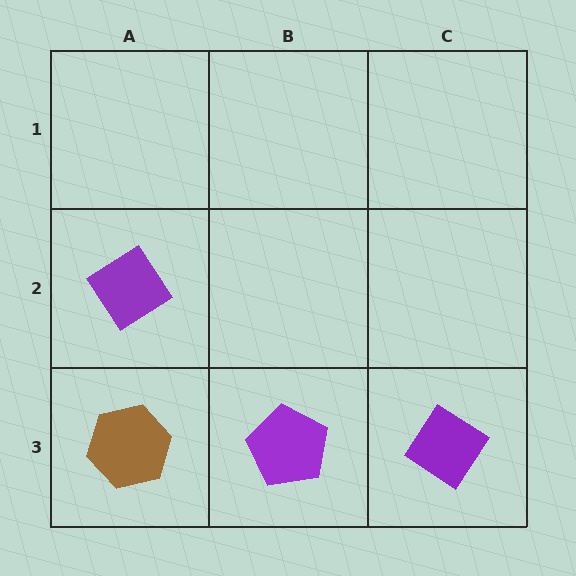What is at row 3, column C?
A purple diamond.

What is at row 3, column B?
A purple pentagon.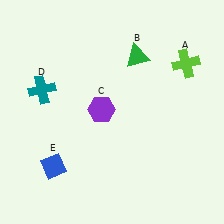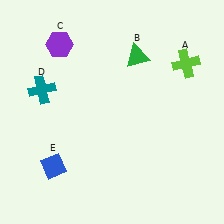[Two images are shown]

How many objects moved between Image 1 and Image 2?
1 object moved between the two images.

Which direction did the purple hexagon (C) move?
The purple hexagon (C) moved up.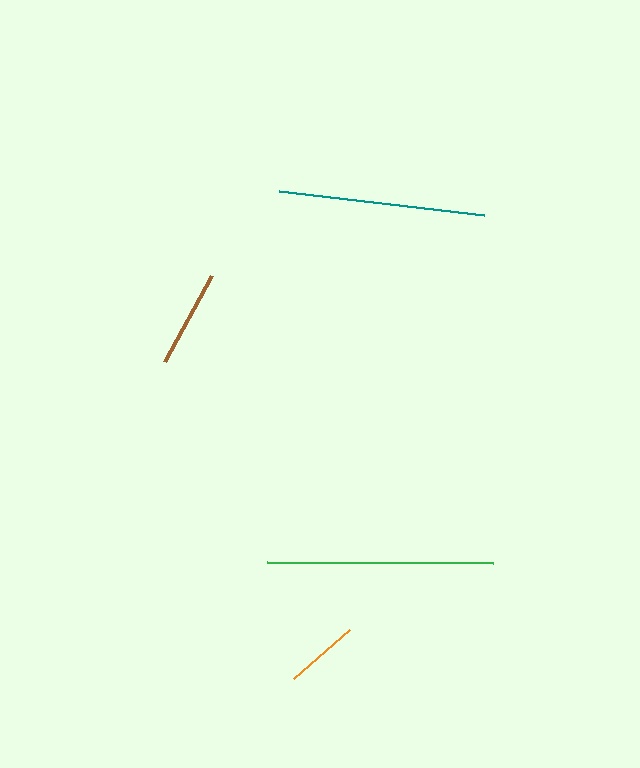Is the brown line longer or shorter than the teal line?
The teal line is longer than the brown line.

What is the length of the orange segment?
The orange segment is approximately 74 pixels long.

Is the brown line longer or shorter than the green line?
The green line is longer than the brown line.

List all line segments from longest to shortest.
From longest to shortest: green, teal, brown, orange.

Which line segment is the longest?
The green line is the longest at approximately 227 pixels.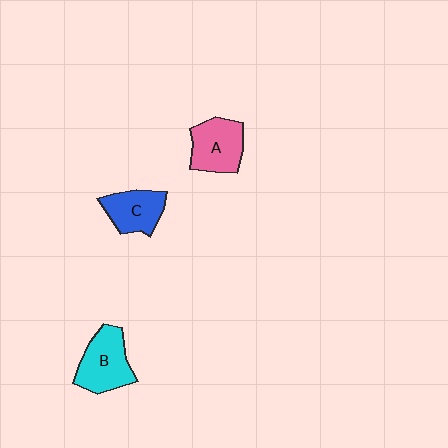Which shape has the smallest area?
Shape C (blue).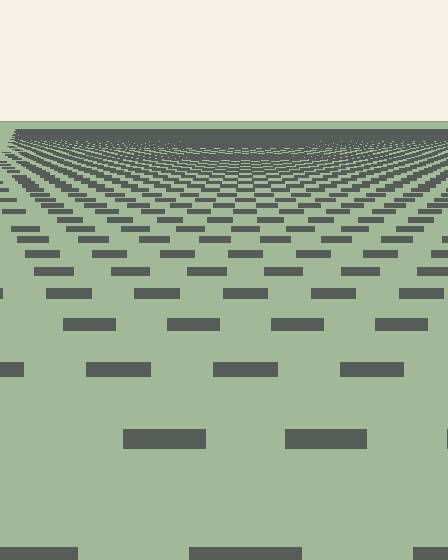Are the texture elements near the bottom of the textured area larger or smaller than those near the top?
Larger. Near the bottom, elements are closer to the viewer and appear at a bigger on-screen size.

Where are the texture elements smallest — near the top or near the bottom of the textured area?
Near the top.